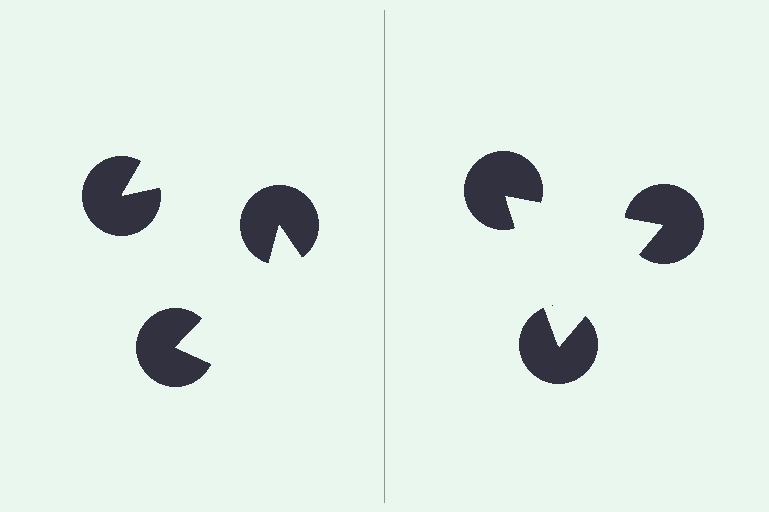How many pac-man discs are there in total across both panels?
6 — 3 on each side.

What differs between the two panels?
The pac-man discs are positioned identically on both sides; only the wedge orientations differ. On the right they align to a triangle; on the left they are misaligned.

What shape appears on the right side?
An illusory triangle.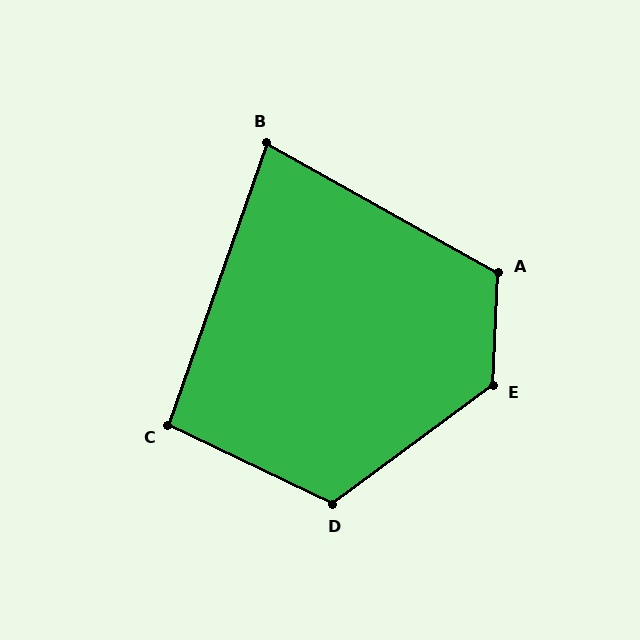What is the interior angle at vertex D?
Approximately 118 degrees (obtuse).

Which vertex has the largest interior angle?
E, at approximately 129 degrees.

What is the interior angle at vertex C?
Approximately 96 degrees (obtuse).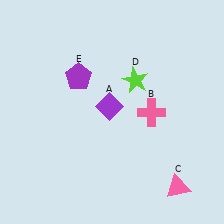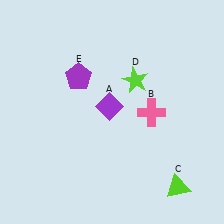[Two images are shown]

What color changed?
The triangle (C) changed from pink in Image 1 to lime in Image 2.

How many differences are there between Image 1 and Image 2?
There is 1 difference between the two images.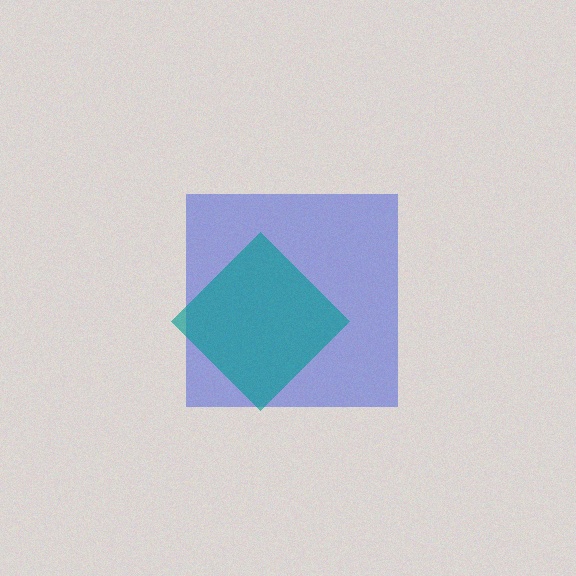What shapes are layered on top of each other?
The layered shapes are: a blue square, a teal diamond.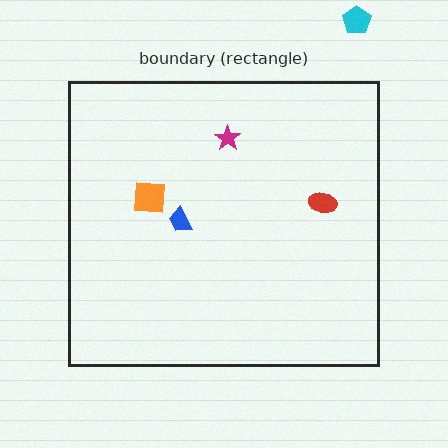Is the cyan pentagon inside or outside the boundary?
Outside.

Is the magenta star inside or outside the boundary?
Inside.